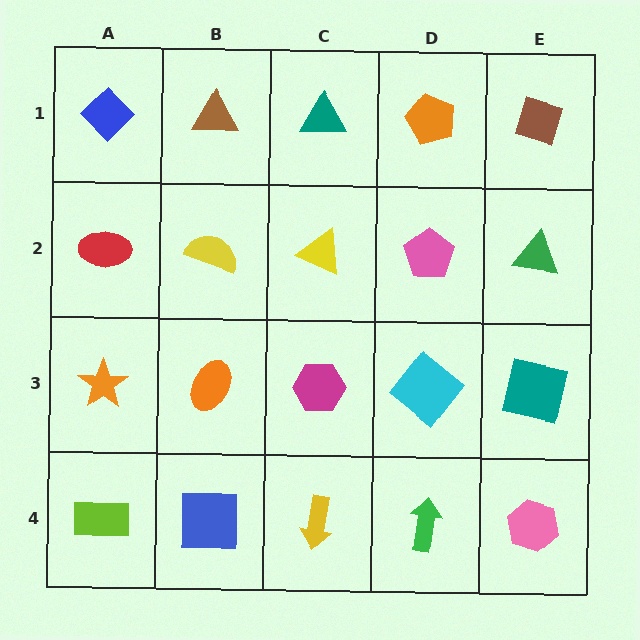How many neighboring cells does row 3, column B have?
4.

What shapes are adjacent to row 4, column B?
An orange ellipse (row 3, column B), a lime rectangle (row 4, column A), a yellow arrow (row 4, column C).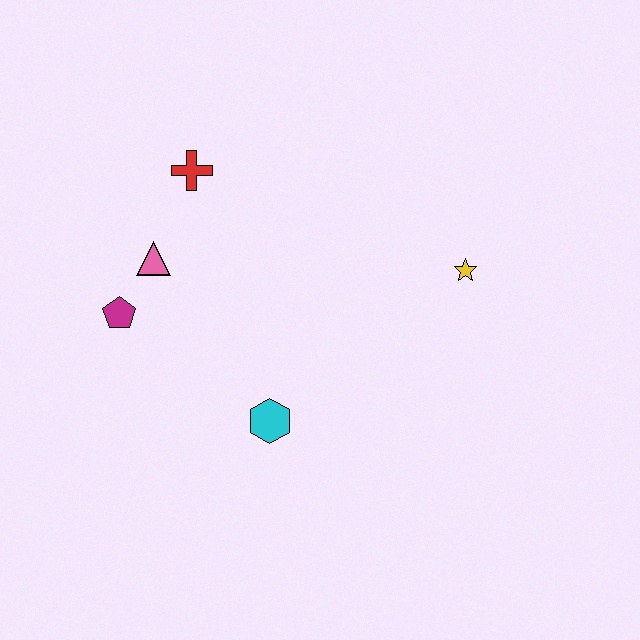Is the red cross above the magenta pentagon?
Yes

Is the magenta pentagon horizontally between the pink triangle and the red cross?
No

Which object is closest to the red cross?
The pink triangle is closest to the red cross.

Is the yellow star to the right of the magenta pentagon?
Yes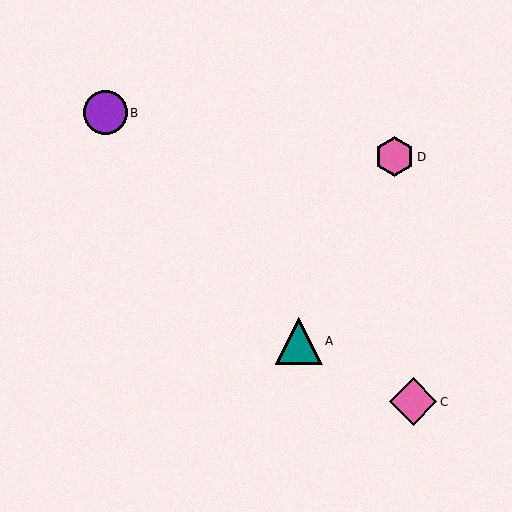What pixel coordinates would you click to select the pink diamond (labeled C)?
Click at (413, 402) to select the pink diamond C.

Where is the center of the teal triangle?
The center of the teal triangle is at (299, 341).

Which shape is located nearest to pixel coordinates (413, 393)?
The pink diamond (labeled C) at (413, 402) is nearest to that location.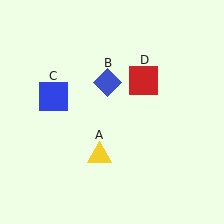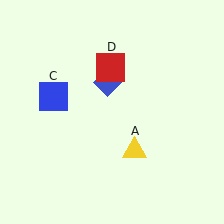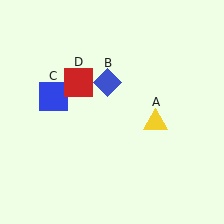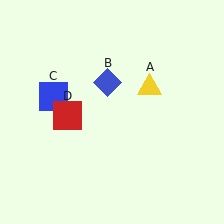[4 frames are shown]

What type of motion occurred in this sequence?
The yellow triangle (object A), red square (object D) rotated counterclockwise around the center of the scene.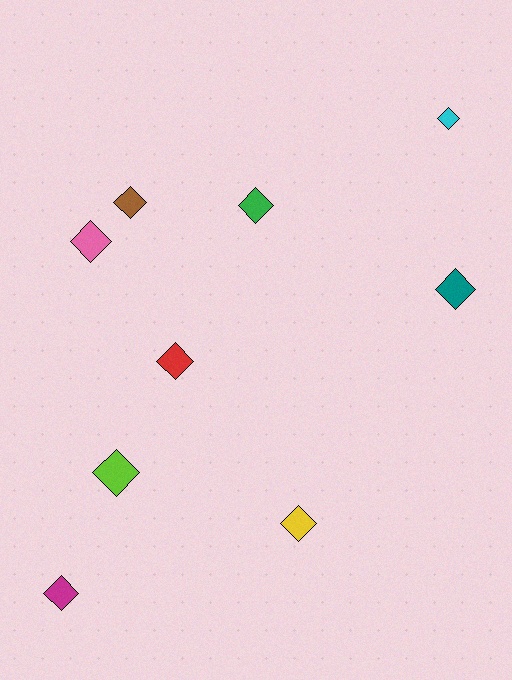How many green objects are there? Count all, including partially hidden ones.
There is 1 green object.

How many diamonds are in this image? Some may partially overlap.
There are 9 diamonds.